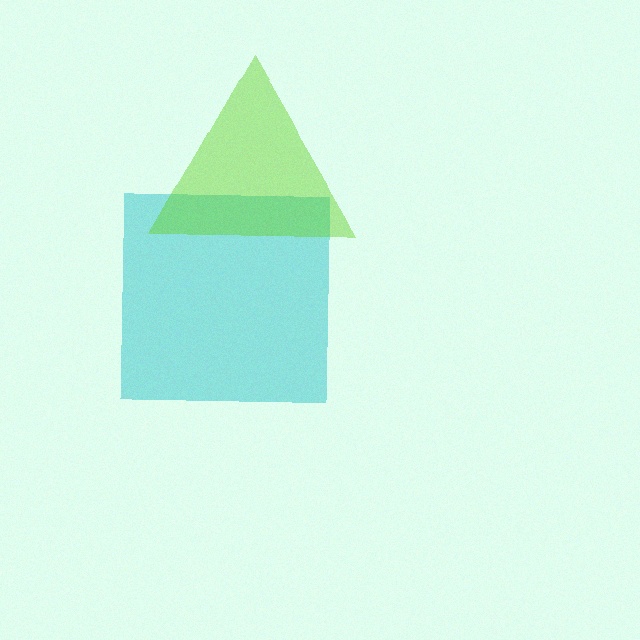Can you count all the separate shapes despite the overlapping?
Yes, there are 2 separate shapes.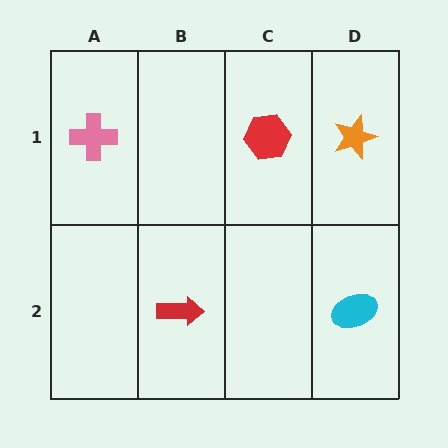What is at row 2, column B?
A red arrow.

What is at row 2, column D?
A cyan ellipse.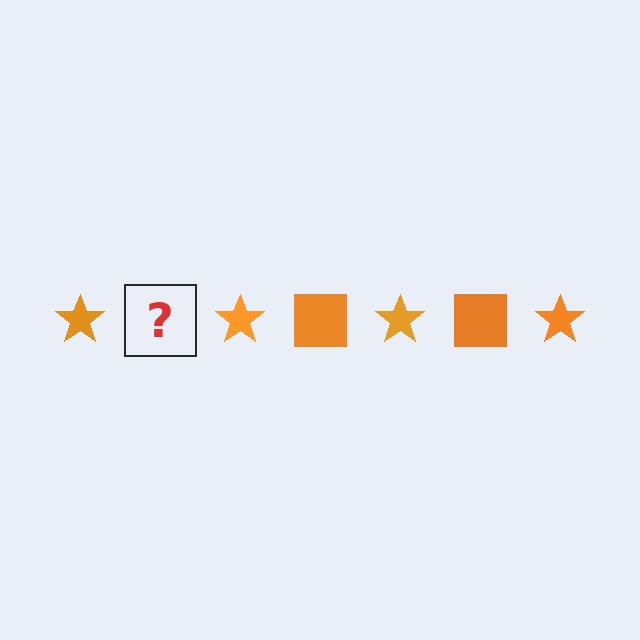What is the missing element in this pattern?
The missing element is an orange square.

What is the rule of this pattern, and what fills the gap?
The rule is that the pattern cycles through star, square shapes in orange. The gap should be filled with an orange square.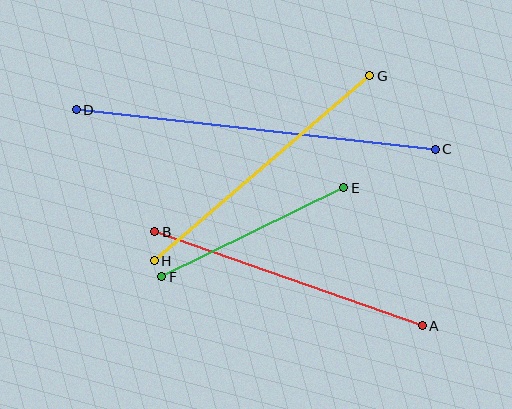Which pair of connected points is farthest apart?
Points C and D are farthest apart.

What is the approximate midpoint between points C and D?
The midpoint is at approximately (256, 130) pixels.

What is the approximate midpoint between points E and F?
The midpoint is at approximately (253, 232) pixels.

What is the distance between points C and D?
The distance is approximately 361 pixels.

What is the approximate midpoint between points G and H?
The midpoint is at approximately (262, 168) pixels.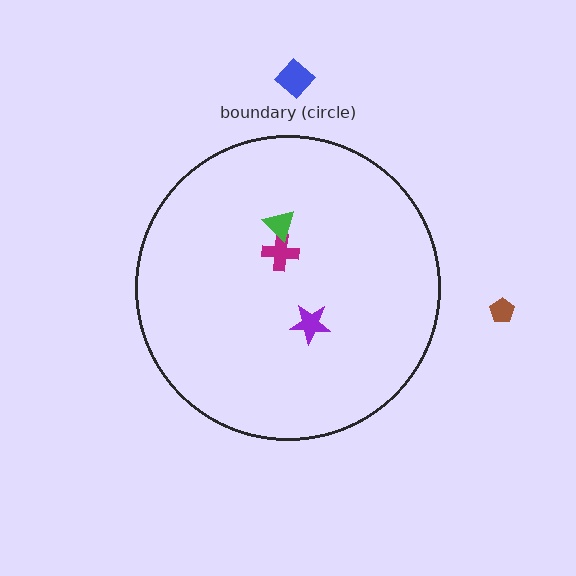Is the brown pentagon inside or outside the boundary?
Outside.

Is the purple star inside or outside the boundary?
Inside.